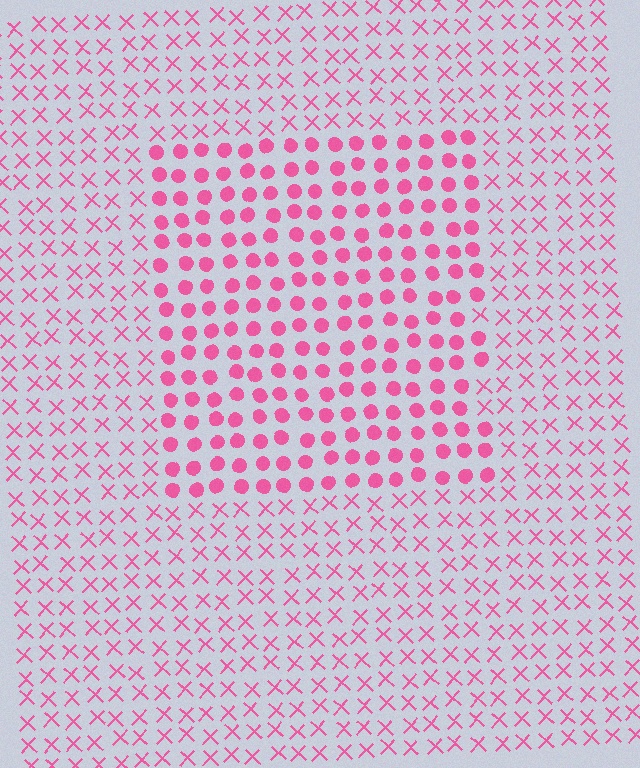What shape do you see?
I see a rectangle.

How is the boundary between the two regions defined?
The boundary is defined by a change in element shape: circles inside vs. X marks outside. All elements share the same color and spacing.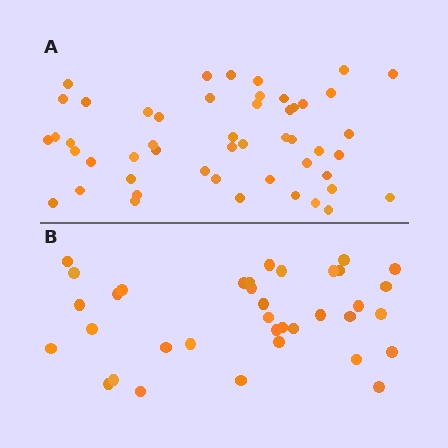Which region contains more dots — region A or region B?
Region A (the top region) has more dots.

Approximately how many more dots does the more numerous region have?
Region A has approximately 15 more dots than region B.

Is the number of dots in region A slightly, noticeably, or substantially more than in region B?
Region A has noticeably more, but not dramatically so. The ratio is roughly 1.4 to 1.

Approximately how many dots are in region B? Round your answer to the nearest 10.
About 40 dots. (The exact count is 36, which rounds to 40.)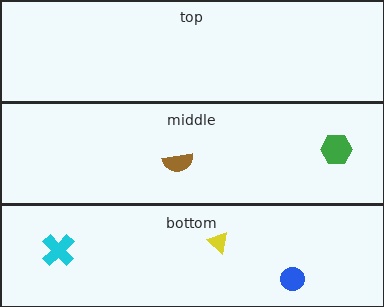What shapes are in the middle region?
The brown semicircle, the green hexagon.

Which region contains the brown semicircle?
The middle region.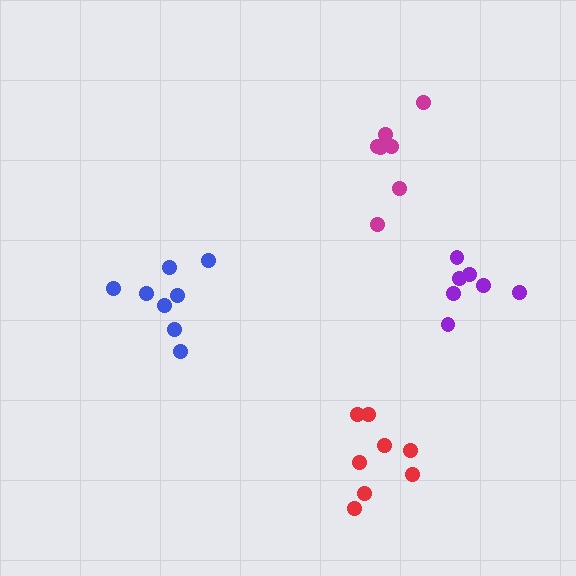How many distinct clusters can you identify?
There are 4 distinct clusters.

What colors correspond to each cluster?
The clusters are colored: blue, red, magenta, purple.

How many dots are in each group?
Group 1: 8 dots, Group 2: 8 dots, Group 3: 7 dots, Group 4: 7 dots (30 total).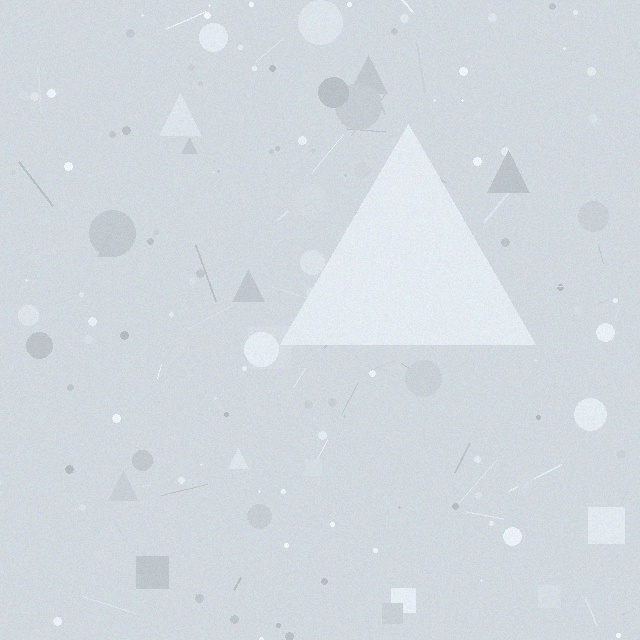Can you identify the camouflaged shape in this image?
The camouflaged shape is a triangle.